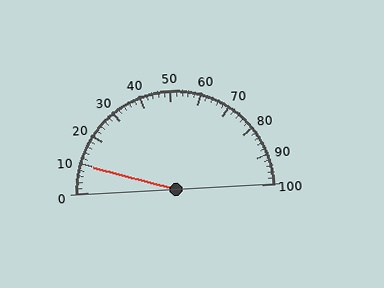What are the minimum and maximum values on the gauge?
The gauge ranges from 0 to 100.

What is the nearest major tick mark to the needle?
The nearest major tick mark is 10.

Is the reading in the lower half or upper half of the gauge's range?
The reading is in the lower half of the range (0 to 100).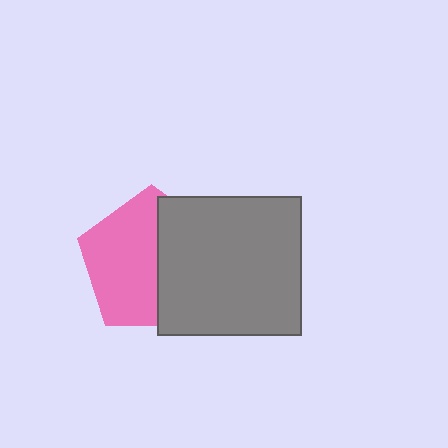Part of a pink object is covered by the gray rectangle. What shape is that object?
It is a pentagon.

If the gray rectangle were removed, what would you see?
You would see the complete pink pentagon.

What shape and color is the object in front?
The object in front is a gray rectangle.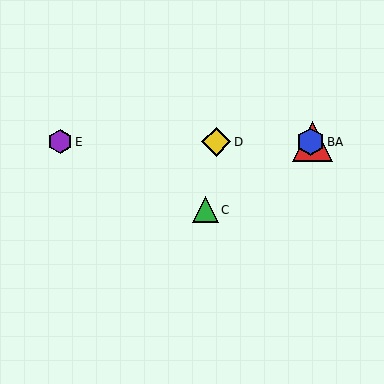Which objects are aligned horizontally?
Objects A, B, D, E are aligned horizontally.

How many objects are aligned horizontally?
4 objects (A, B, D, E) are aligned horizontally.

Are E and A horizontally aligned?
Yes, both are at y≈142.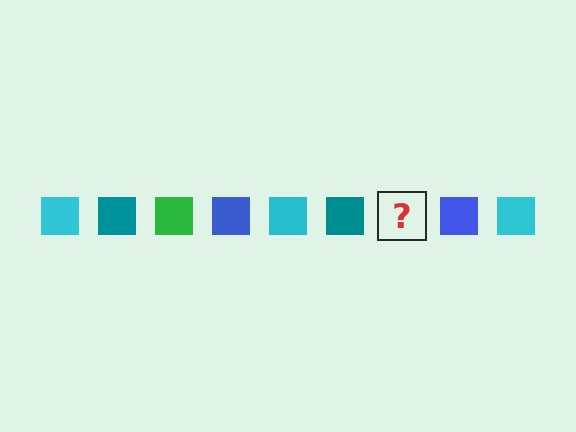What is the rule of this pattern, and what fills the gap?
The rule is that the pattern cycles through cyan, teal, green, blue squares. The gap should be filled with a green square.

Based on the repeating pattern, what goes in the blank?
The blank should be a green square.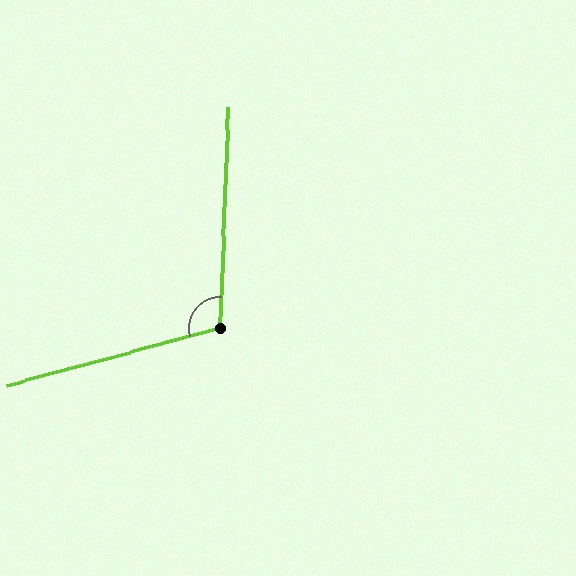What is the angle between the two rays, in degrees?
Approximately 107 degrees.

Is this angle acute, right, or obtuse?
It is obtuse.